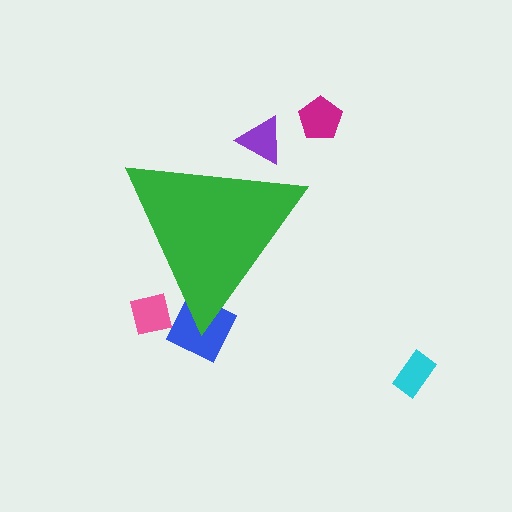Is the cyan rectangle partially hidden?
No, the cyan rectangle is fully visible.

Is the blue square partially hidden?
Yes, the blue square is partially hidden behind the green triangle.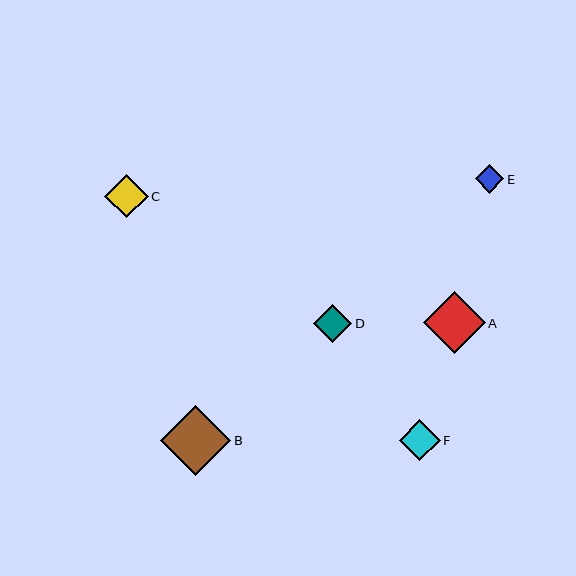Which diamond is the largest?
Diamond B is the largest with a size of approximately 70 pixels.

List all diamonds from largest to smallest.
From largest to smallest: B, A, C, F, D, E.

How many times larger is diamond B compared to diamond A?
Diamond B is approximately 1.1 times the size of diamond A.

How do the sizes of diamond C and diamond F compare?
Diamond C and diamond F are approximately the same size.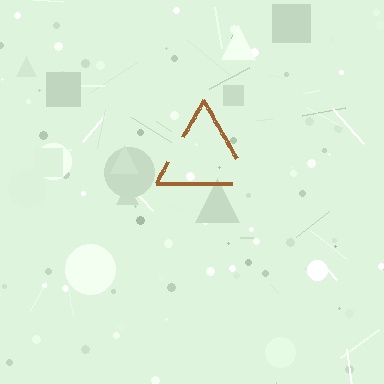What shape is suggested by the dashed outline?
The dashed outline suggests a triangle.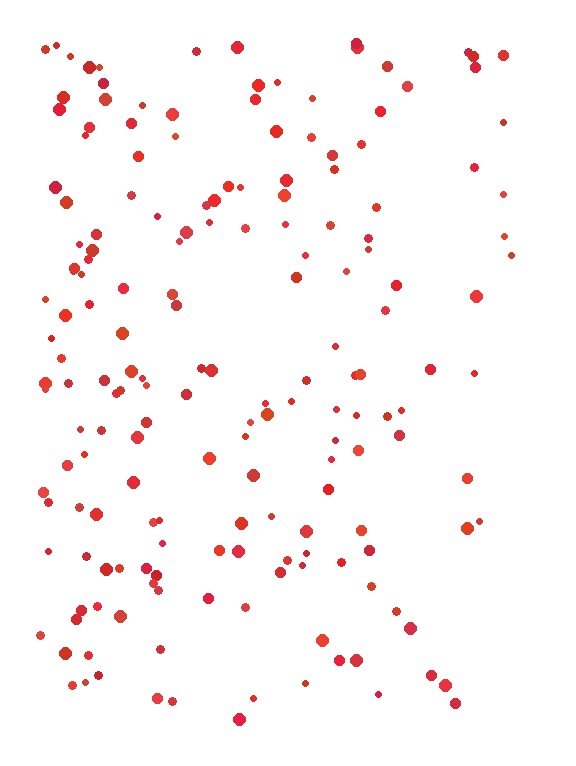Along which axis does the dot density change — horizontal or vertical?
Horizontal.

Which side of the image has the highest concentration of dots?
The left.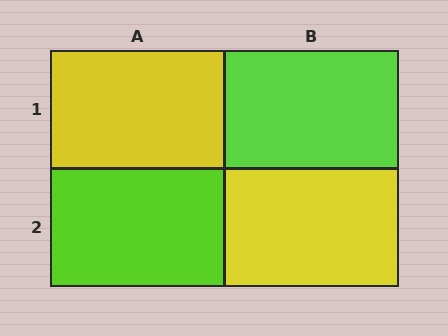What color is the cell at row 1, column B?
Lime.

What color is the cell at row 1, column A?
Yellow.